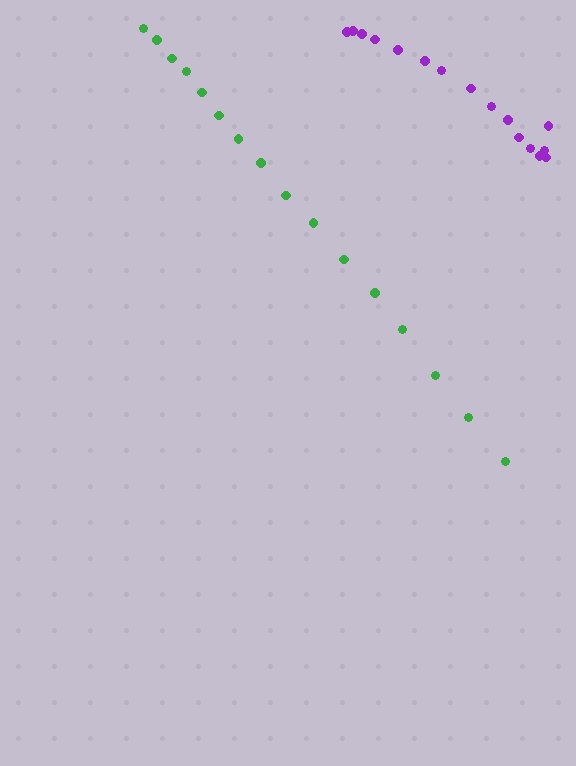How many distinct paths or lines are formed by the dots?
There are 2 distinct paths.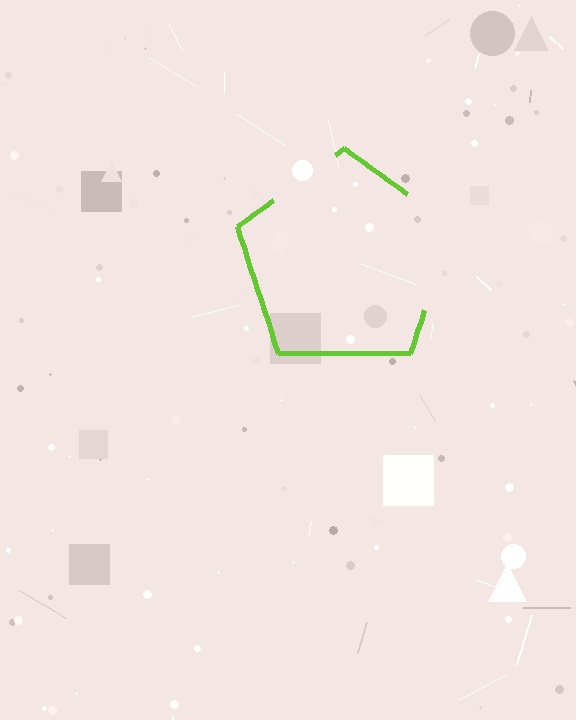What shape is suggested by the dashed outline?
The dashed outline suggests a pentagon.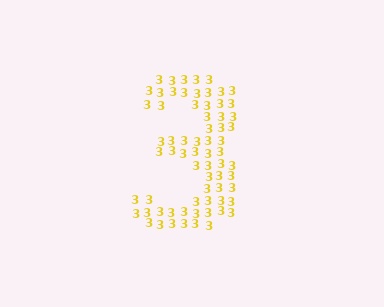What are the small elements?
The small elements are digit 3's.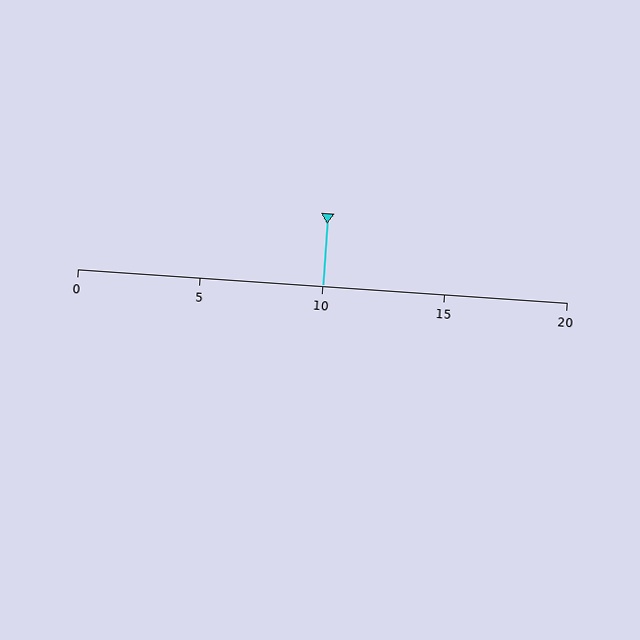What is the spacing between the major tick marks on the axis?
The major ticks are spaced 5 apart.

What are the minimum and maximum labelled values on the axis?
The axis runs from 0 to 20.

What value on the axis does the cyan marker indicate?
The marker indicates approximately 10.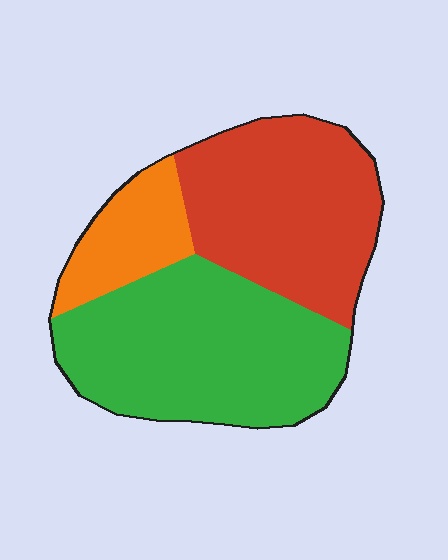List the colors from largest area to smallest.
From largest to smallest: green, red, orange.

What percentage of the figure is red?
Red takes up about two fifths (2/5) of the figure.